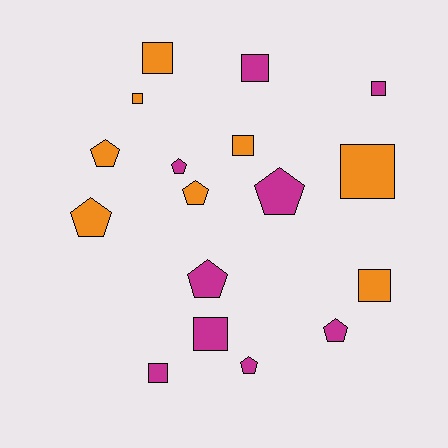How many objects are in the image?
There are 17 objects.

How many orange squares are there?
There are 5 orange squares.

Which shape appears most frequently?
Square, with 9 objects.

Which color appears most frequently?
Magenta, with 9 objects.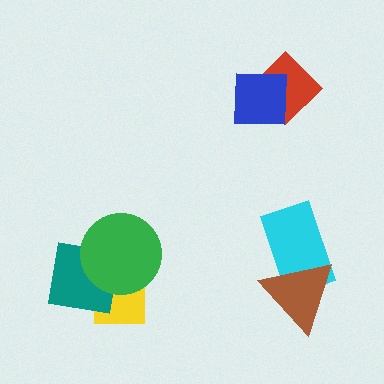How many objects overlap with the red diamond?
1 object overlaps with the red diamond.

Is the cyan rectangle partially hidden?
Yes, it is partially covered by another shape.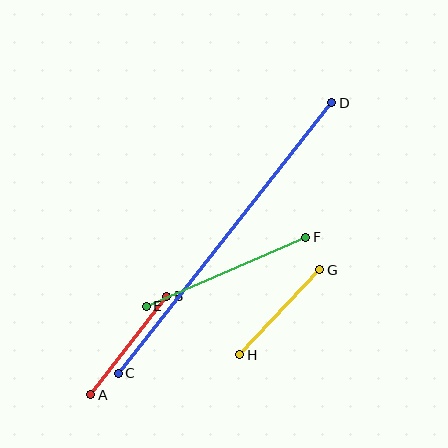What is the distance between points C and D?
The distance is approximately 345 pixels.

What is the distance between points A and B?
The distance is approximately 125 pixels.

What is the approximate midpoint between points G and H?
The midpoint is at approximately (280, 312) pixels.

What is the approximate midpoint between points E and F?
The midpoint is at approximately (226, 272) pixels.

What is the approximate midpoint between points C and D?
The midpoint is at approximately (225, 238) pixels.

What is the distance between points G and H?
The distance is approximately 117 pixels.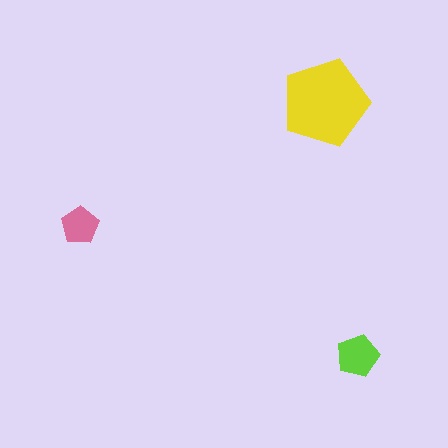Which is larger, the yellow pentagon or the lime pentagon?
The yellow one.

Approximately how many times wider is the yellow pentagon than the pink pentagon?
About 2.5 times wider.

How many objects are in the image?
There are 3 objects in the image.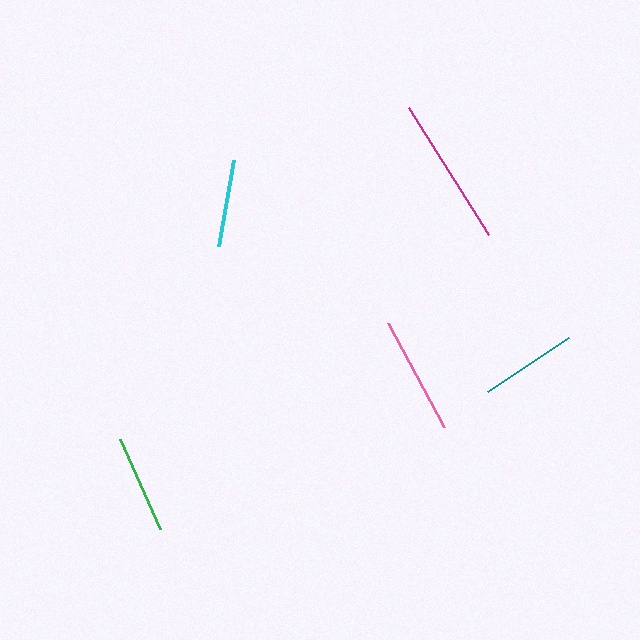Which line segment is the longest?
The magenta line is the longest at approximately 150 pixels.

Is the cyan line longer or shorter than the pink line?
The pink line is longer than the cyan line.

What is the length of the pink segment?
The pink segment is approximately 118 pixels long.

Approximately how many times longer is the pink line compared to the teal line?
The pink line is approximately 1.2 times the length of the teal line.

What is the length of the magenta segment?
The magenta segment is approximately 150 pixels long.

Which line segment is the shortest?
The cyan line is the shortest at approximately 87 pixels.